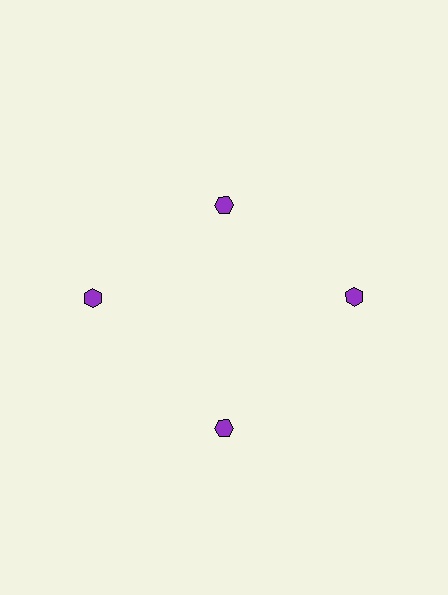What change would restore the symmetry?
The symmetry would be restored by moving it outward, back onto the ring so that all 4 hexagons sit at equal angles and equal distance from the center.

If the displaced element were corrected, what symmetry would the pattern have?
It would have 4-fold rotational symmetry — the pattern would map onto itself every 90 degrees.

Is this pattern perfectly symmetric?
No. The 4 purple hexagons are arranged in a ring, but one element near the 12 o'clock position is pulled inward toward the center, breaking the 4-fold rotational symmetry.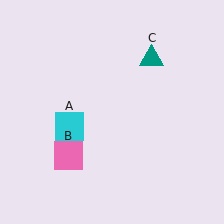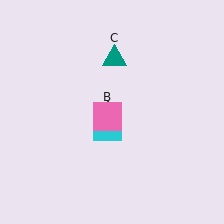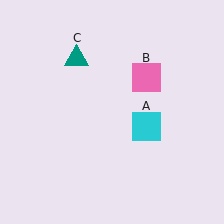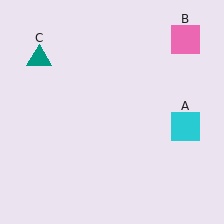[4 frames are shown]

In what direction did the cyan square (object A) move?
The cyan square (object A) moved right.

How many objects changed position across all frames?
3 objects changed position: cyan square (object A), pink square (object B), teal triangle (object C).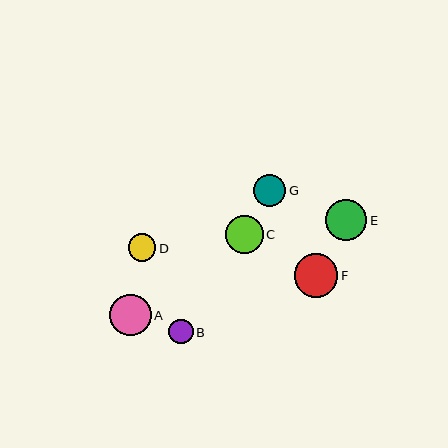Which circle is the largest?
Circle F is the largest with a size of approximately 43 pixels.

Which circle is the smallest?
Circle B is the smallest with a size of approximately 25 pixels.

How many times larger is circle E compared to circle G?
Circle E is approximately 1.3 times the size of circle G.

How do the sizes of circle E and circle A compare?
Circle E and circle A are approximately the same size.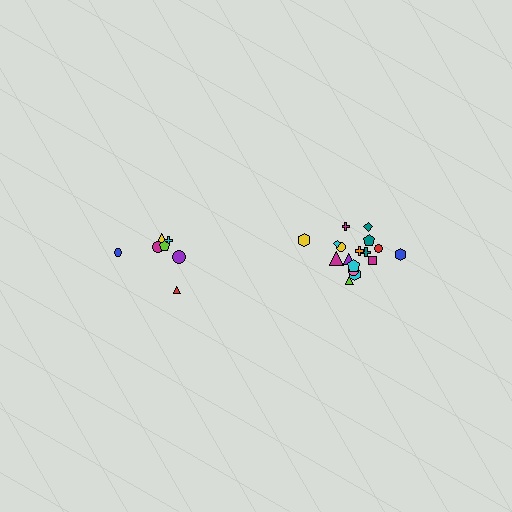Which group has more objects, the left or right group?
The right group.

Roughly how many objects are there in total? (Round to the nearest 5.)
Roughly 25 objects in total.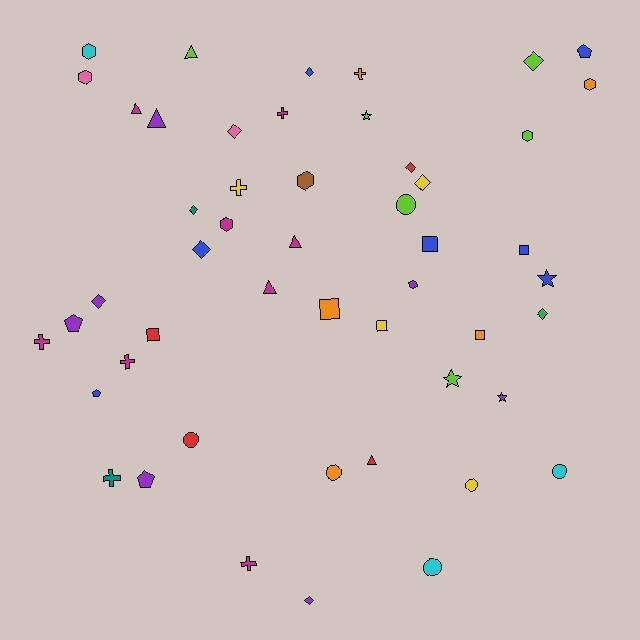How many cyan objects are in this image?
There are 3 cyan objects.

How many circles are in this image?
There are 6 circles.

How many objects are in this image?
There are 50 objects.